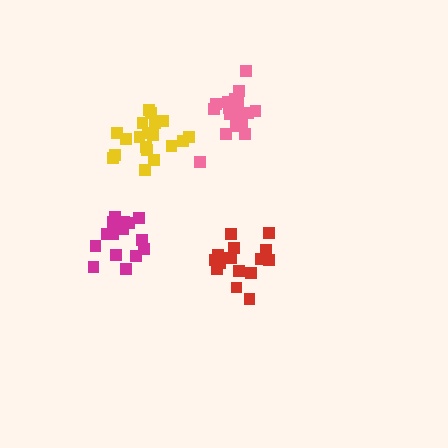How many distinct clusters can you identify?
There are 4 distinct clusters.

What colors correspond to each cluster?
The clusters are colored: magenta, yellow, red, pink.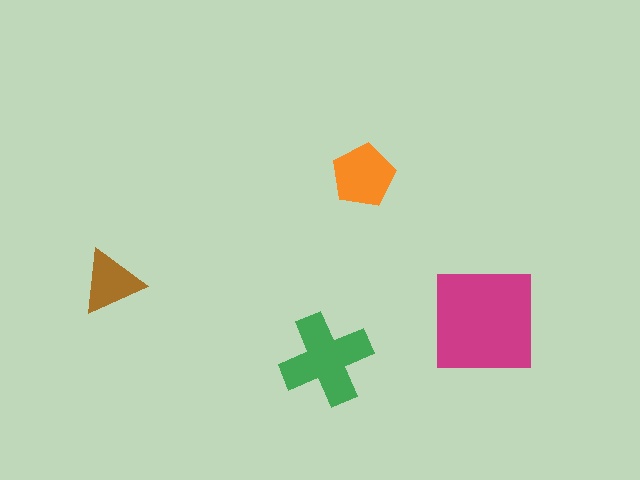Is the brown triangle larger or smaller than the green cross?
Smaller.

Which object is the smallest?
The brown triangle.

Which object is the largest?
The magenta square.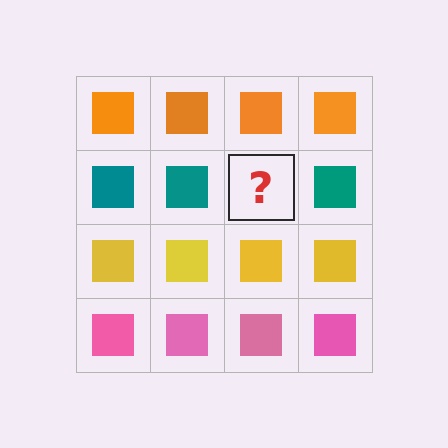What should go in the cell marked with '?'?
The missing cell should contain a teal square.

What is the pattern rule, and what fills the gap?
The rule is that each row has a consistent color. The gap should be filled with a teal square.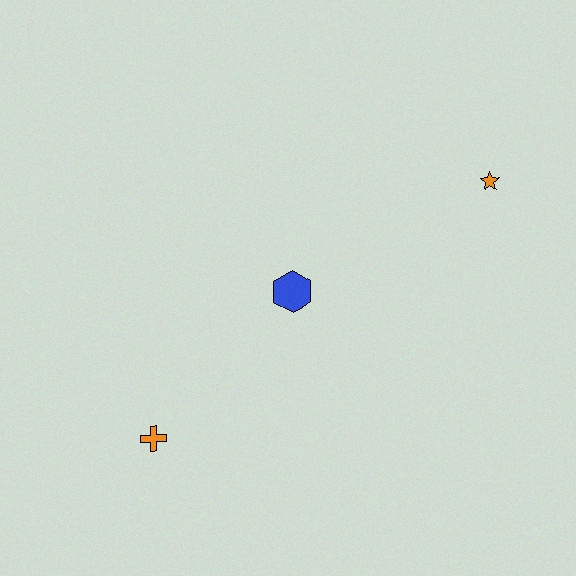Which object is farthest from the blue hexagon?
The orange star is farthest from the blue hexagon.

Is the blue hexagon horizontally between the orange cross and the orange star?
Yes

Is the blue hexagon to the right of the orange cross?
Yes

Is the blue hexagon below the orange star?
Yes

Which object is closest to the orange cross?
The blue hexagon is closest to the orange cross.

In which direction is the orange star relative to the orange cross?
The orange star is to the right of the orange cross.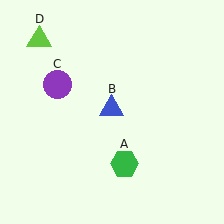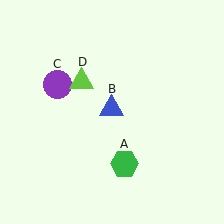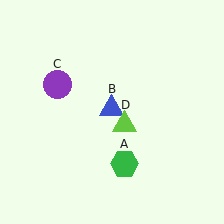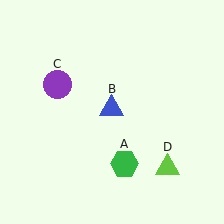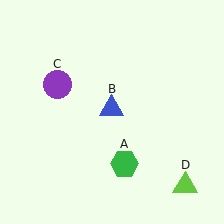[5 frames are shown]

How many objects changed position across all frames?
1 object changed position: lime triangle (object D).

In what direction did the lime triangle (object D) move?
The lime triangle (object D) moved down and to the right.